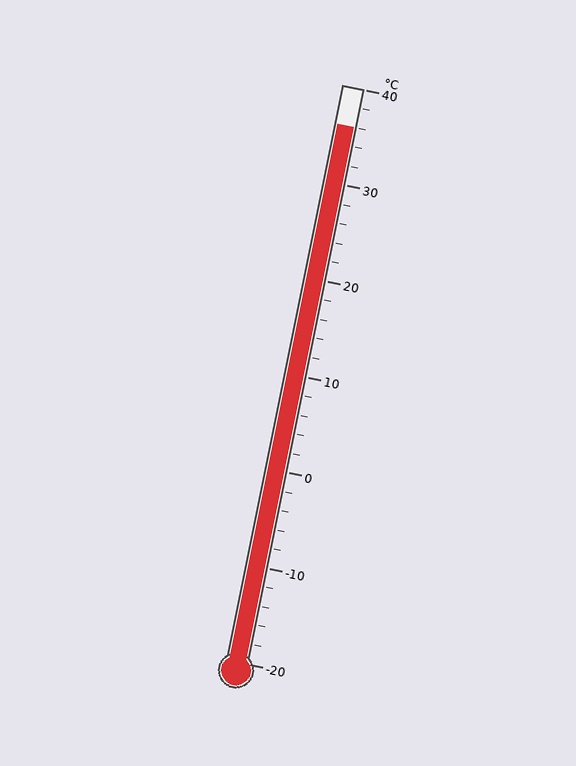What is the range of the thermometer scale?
The thermometer scale ranges from -20°C to 40°C.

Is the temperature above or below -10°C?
The temperature is above -10°C.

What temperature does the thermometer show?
The thermometer shows approximately 36°C.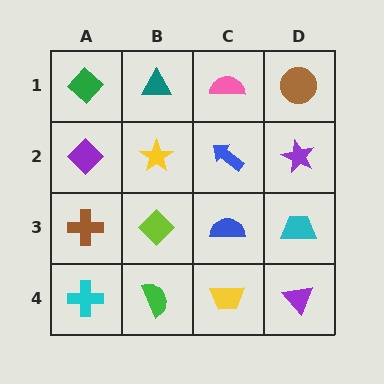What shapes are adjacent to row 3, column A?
A purple diamond (row 2, column A), a cyan cross (row 4, column A), a lime diamond (row 3, column B).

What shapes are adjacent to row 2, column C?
A pink semicircle (row 1, column C), a blue semicircle (row 3, column C), a yellow star (row 2, column B), a purple star (row 2, column D).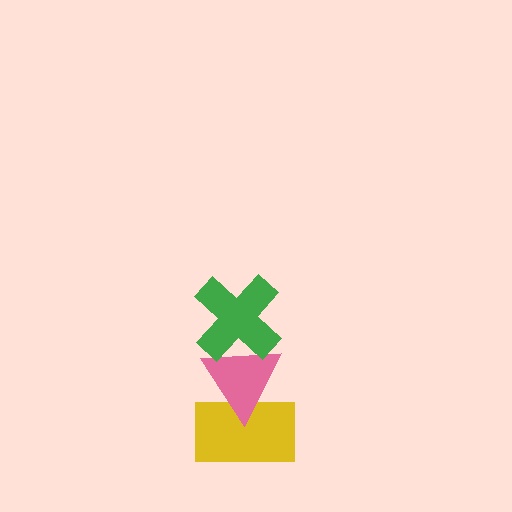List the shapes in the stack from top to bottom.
From top to bottom: the green cross, the pink triangle, the yellow rectangle.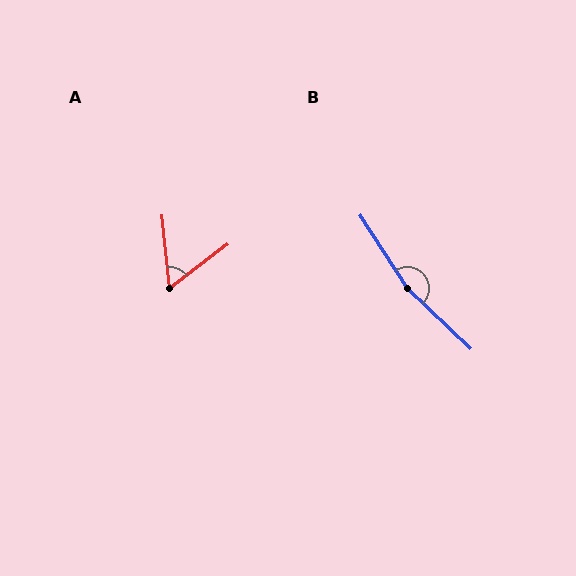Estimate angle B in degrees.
Approximately 167 degrees.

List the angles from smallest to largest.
A (58°), B (167°).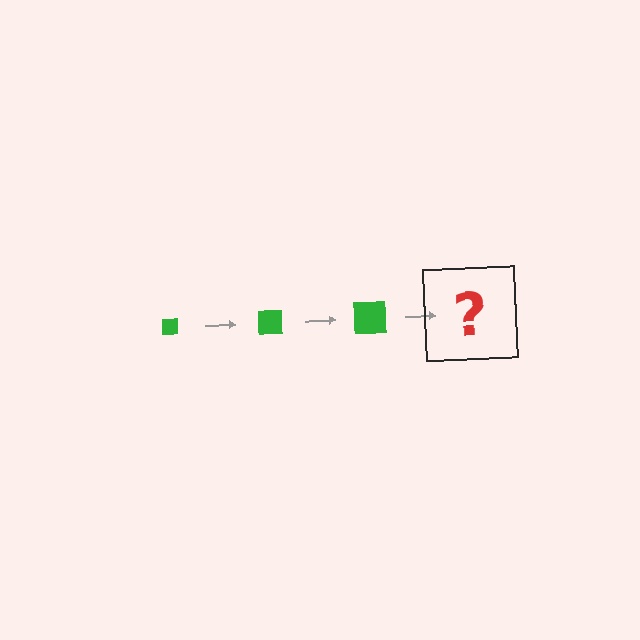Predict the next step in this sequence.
The next step is a green square, larger than the previous one.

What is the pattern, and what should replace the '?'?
The pattern is that the square gets progressively larger each step. The '?' should be a green square, larger than the previous one.